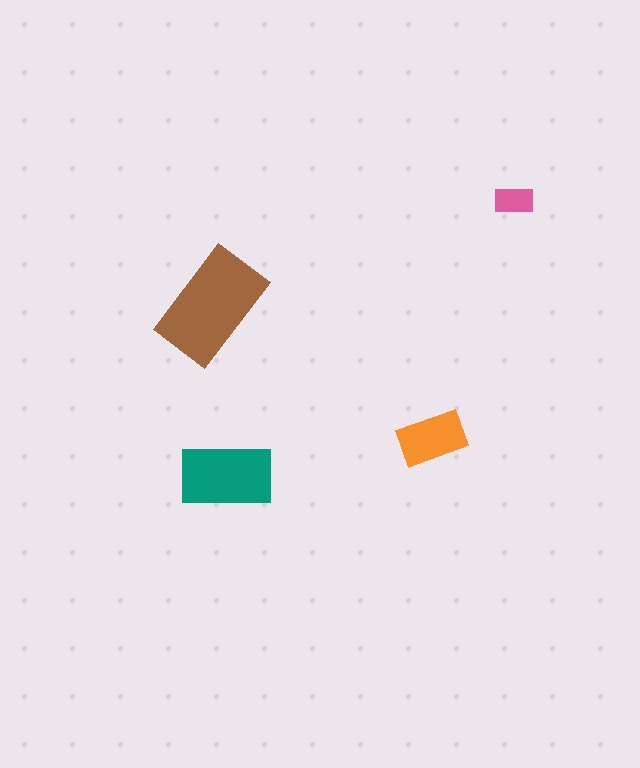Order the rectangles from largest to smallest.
the brown one, the teal one, the orange one, the pink one.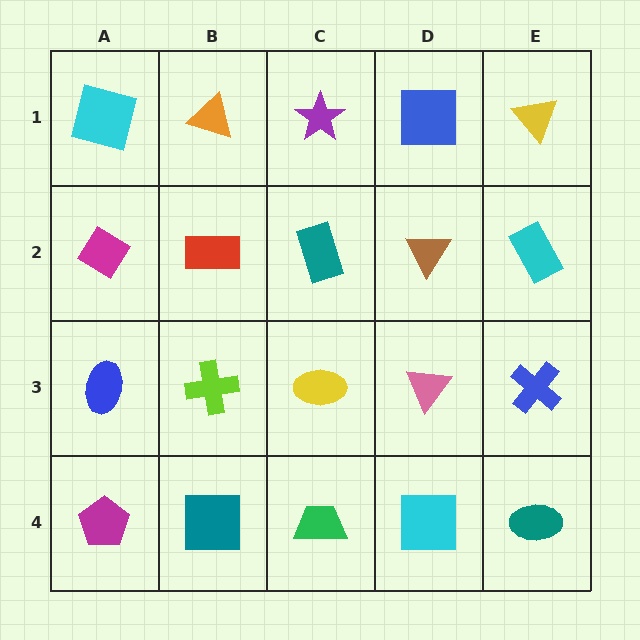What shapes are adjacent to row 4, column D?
A pink triangle (row 3, column D), a green trapezoid (row 4, column C), a teal ellipse (row 4, column E).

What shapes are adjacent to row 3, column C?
A teal rectangle (row 2, column C), a green trapezoid (row 4, column C), a lime cross (row 3, column B), a pink triangle (row 3, column D).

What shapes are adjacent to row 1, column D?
A brown triangle (row 2, column D), a purple star (row 1, column C), a yellow triangle (row 1, column E).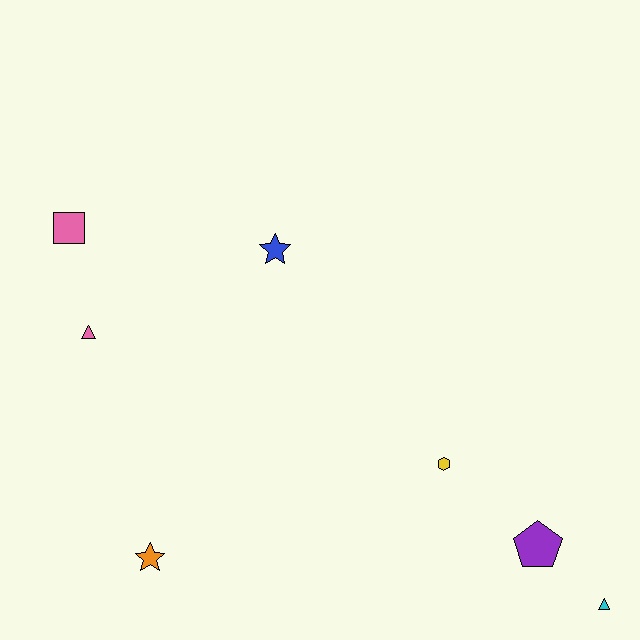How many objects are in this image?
There are 7 objects.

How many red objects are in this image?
There are no red objects.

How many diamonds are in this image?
There are no diamonds.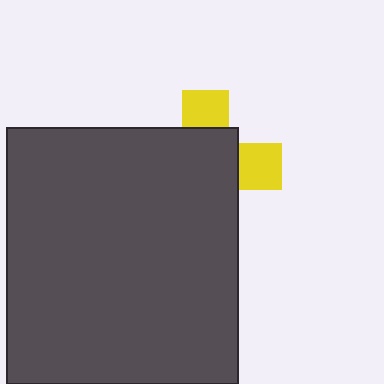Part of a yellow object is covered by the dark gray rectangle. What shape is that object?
It is a cross.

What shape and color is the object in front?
The object in front is a dark gray rectangle.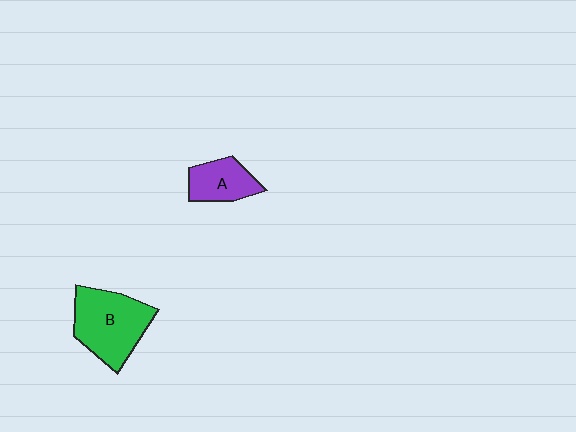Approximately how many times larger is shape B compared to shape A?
Approximately 1.8 times.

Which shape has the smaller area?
Shape A (purple).